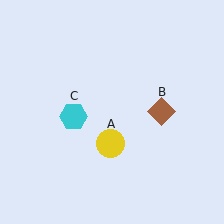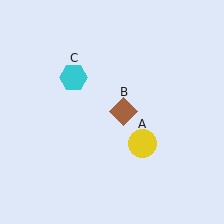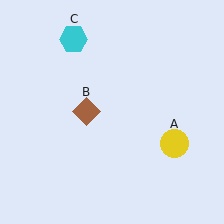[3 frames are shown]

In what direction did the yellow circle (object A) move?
The yellow circle (object A) moved right.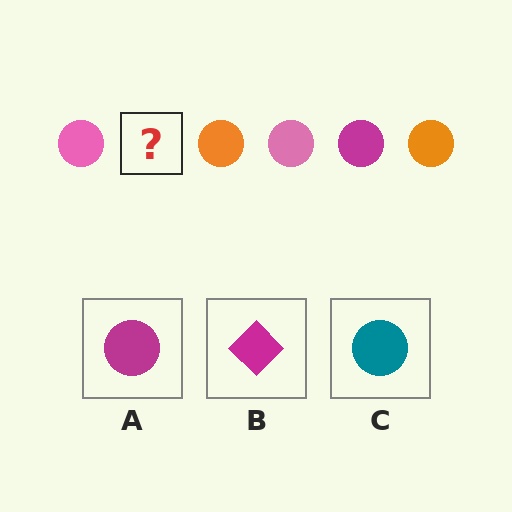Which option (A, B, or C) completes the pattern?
A.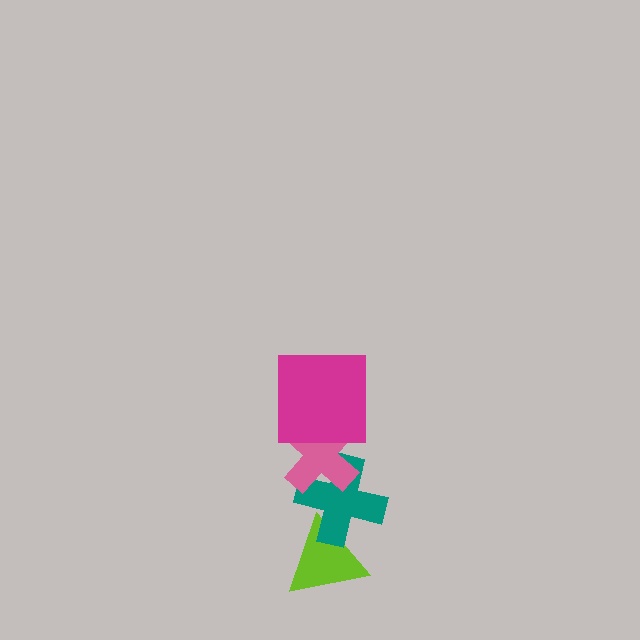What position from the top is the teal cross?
The teal cross is 3rd from the top.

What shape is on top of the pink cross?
The magenta square is on top of the pink cross.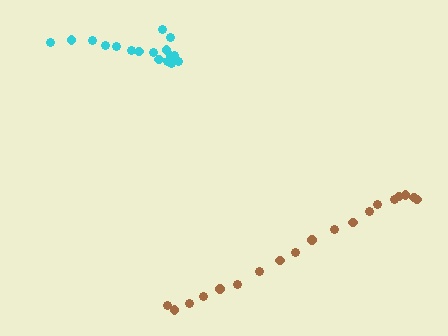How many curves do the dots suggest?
There are 2 distinct paths.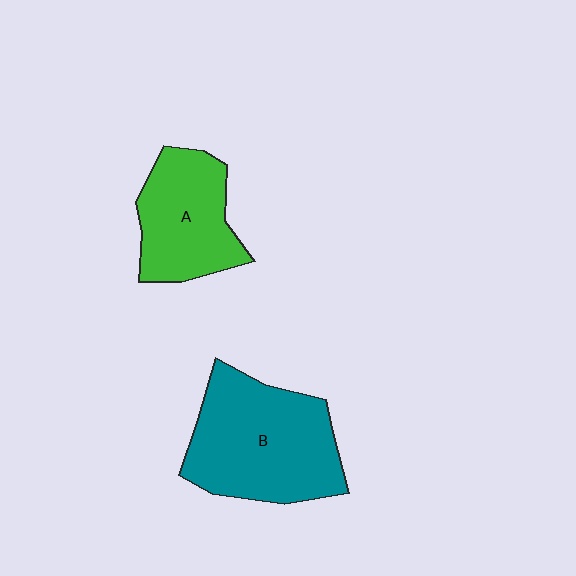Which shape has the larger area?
Shape B (teal).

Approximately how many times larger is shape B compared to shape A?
Approximately 1.5 times.